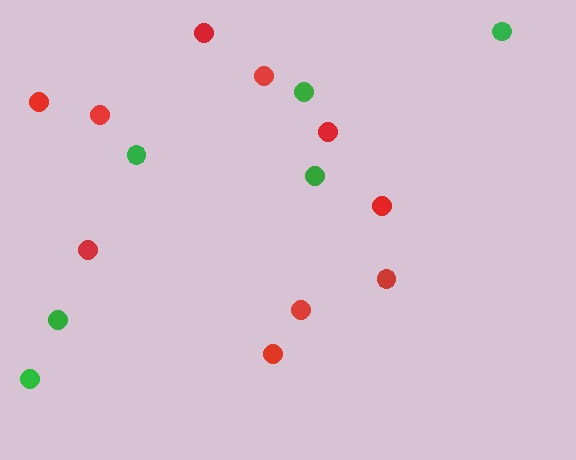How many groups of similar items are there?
There are 2 groups: one group of red circles (10) and one group of green circles (6).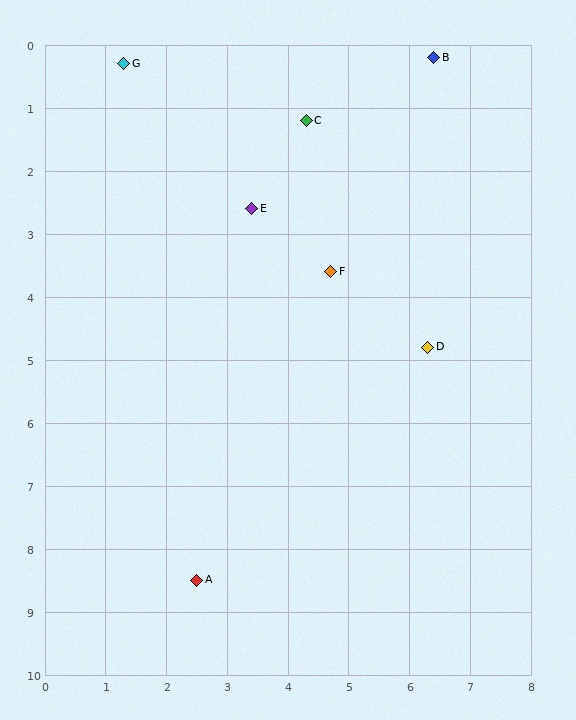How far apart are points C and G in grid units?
Points C and G are about 3.1 grid units apart.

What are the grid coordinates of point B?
Point B is at approximately (6.4, 0.2).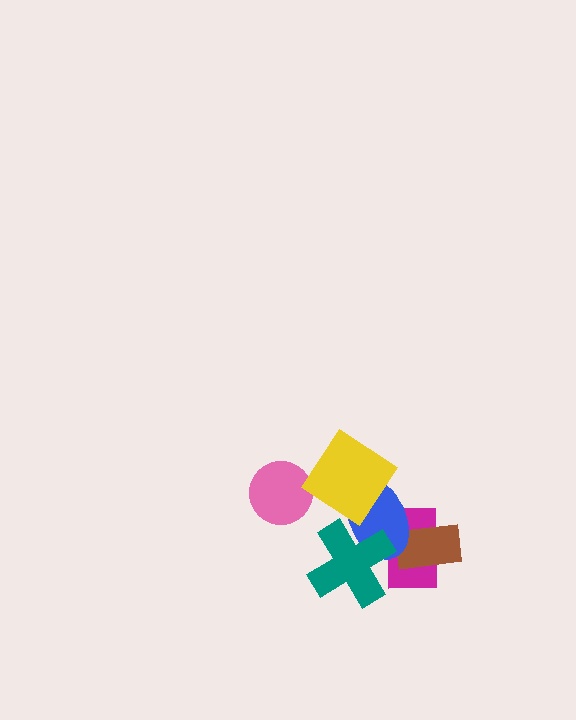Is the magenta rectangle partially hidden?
Yes, it is partially covered by another shape.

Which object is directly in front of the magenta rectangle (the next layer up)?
The brown rectangle is directly in front of the magenta rectangle.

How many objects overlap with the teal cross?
2 objects overlap with the teal cross.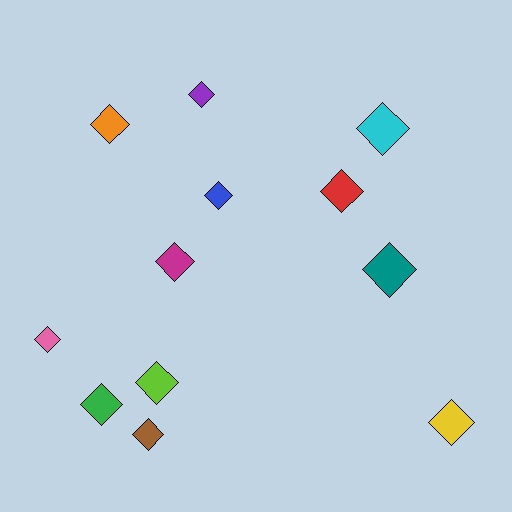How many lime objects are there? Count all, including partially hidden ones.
There is 1 lime object.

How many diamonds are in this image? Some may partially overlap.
There are 12 diamonds.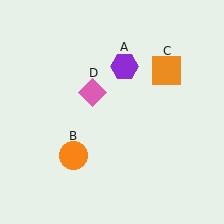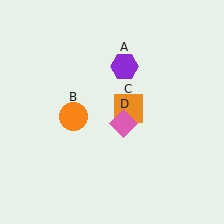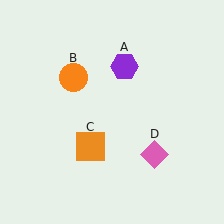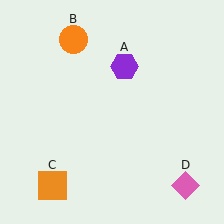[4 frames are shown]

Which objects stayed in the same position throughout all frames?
Purple hexagon (object A) remained stationary.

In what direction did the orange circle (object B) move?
The orange circle (object B) moved up.